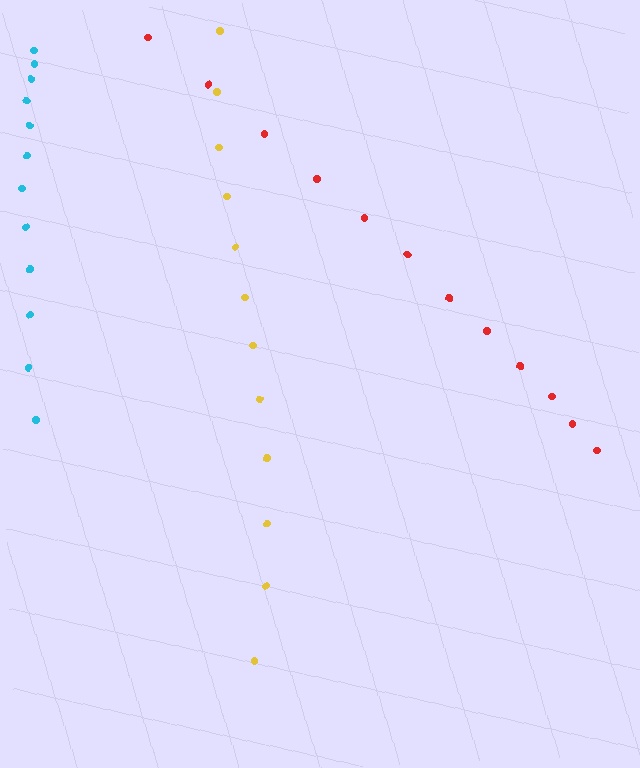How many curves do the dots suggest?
There are 3 distinct paths.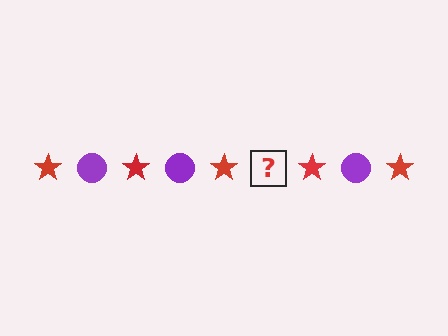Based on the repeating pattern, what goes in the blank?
The blank should be a purple circle.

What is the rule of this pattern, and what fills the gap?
The rule is that the pattern alternates between red star and purple circle. The gap should be filled with a purple circle.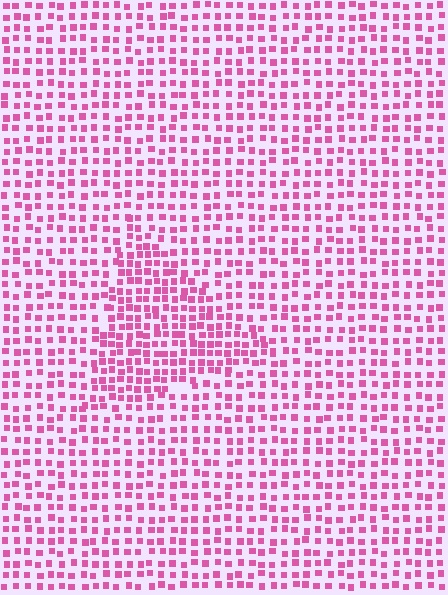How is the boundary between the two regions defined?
The boundary is defined by a change in element density (approximately 1.6x ratio). All elements are the same color, size, and shape.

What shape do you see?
I see a triangle.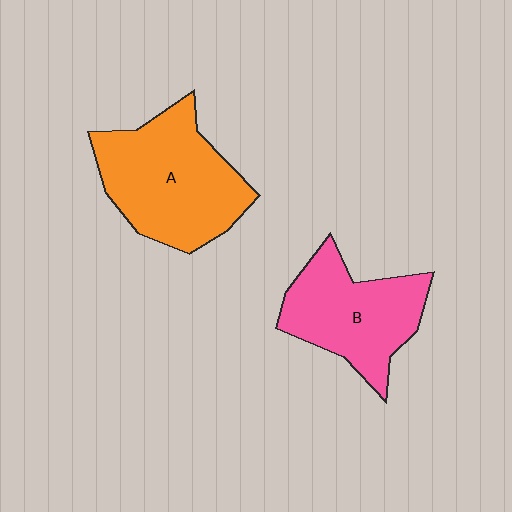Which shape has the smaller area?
Shape B (pink).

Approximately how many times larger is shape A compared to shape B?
Approximately 1.2 times.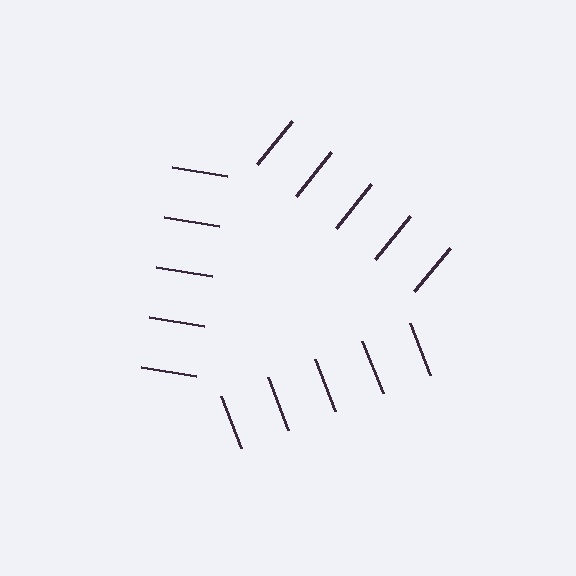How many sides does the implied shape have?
3 sides — the line-ends trace a triangle.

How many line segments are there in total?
15 — 5 along each of the 3 edges.